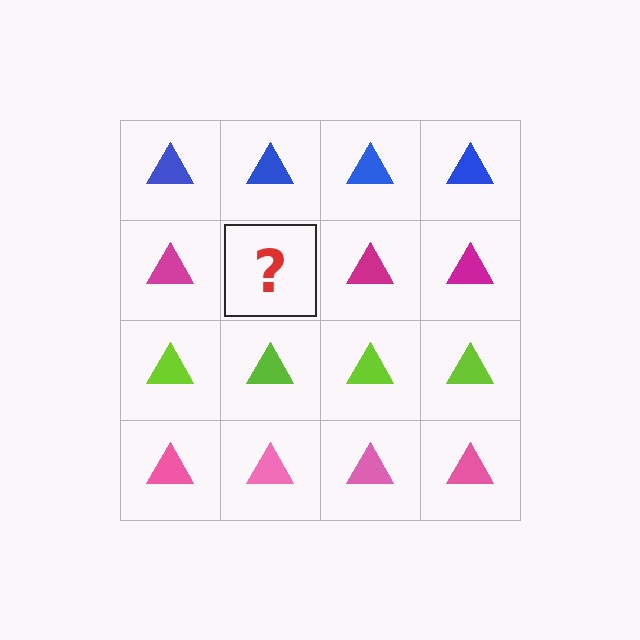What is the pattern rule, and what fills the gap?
The rule is that each row has a consistent color. The gap should be filled with a magenta triangle.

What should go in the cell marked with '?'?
The missing cell should contain a magenta triangle.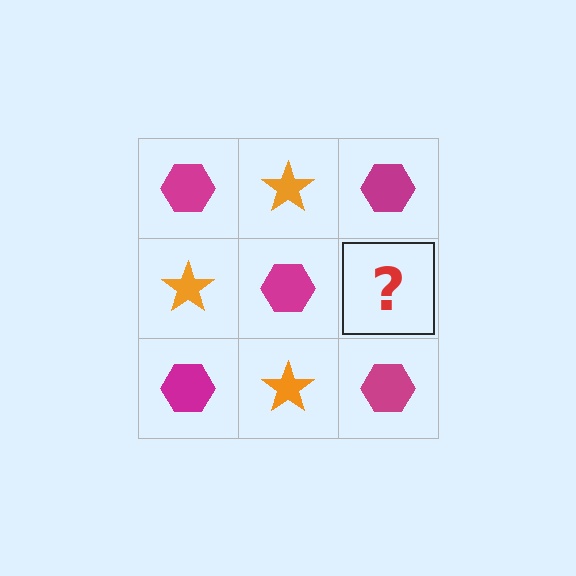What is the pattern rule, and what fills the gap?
The rule is that it alternates magenta hexagon and orange star in a checkerboard pattern. The gap should be filled with an orange star.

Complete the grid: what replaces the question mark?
The question mark should be replaced with an orange star.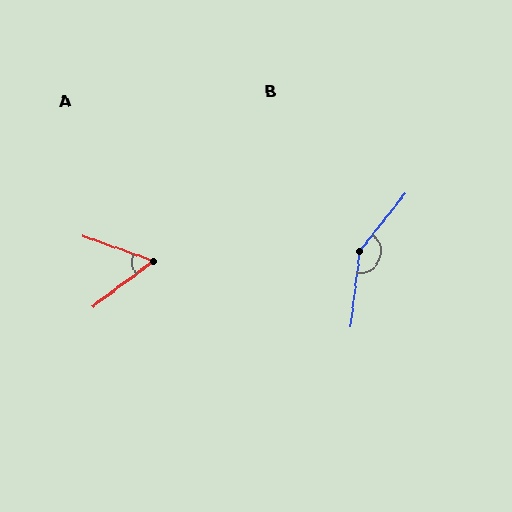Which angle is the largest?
B, at approximately 149 degrees.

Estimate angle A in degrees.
Approximately 57 degrees.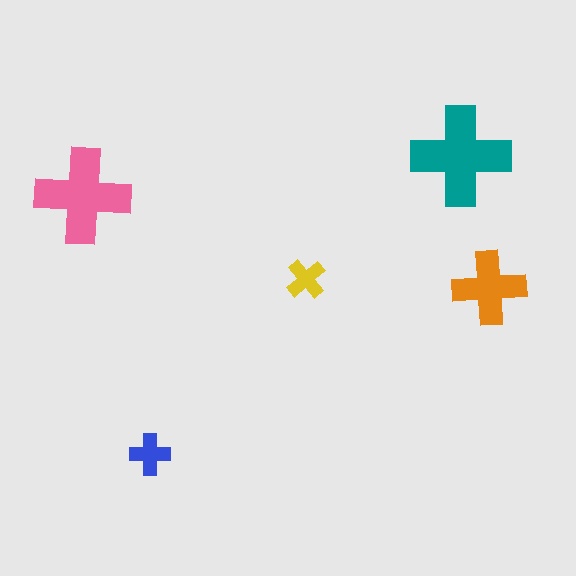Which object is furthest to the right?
The orange cross is rightmost.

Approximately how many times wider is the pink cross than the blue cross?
About 2.5 times wider.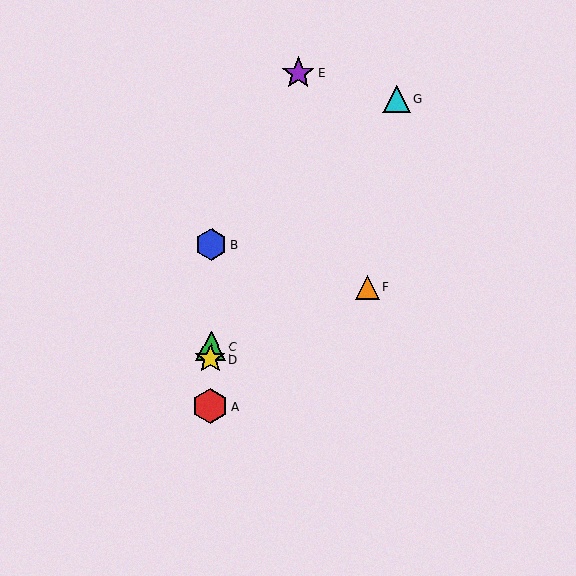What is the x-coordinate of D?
Object D is at x≈211.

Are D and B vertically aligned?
Yes, both are at x≈211.